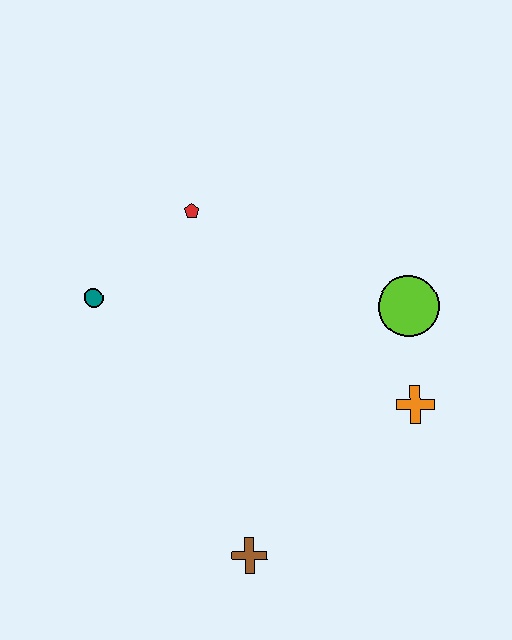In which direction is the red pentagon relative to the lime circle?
The red pentagon is to the left of the lime circle.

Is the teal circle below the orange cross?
No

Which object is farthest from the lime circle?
The teal circle is farthest from the lime circle.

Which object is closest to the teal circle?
The red pentagon is closest to the teal circle.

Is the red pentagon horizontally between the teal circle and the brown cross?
Yes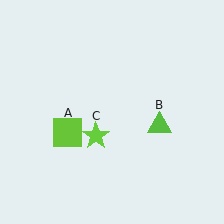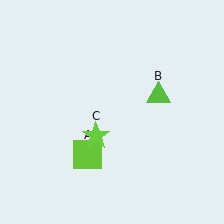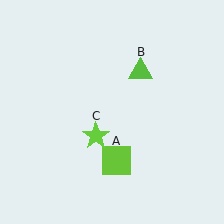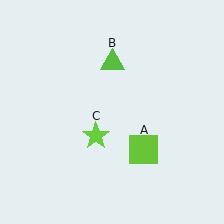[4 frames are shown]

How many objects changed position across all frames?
2 objects changed position: lime square (object A), lime triangle (object B).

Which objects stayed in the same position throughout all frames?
Lime star (object C) remained stationary.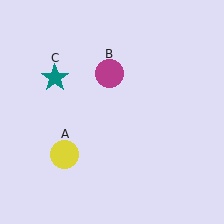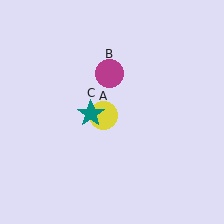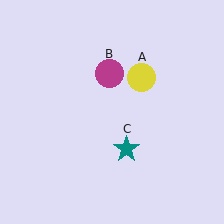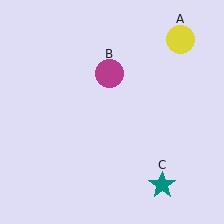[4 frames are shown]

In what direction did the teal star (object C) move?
The teal star (object C) moved down and to the right.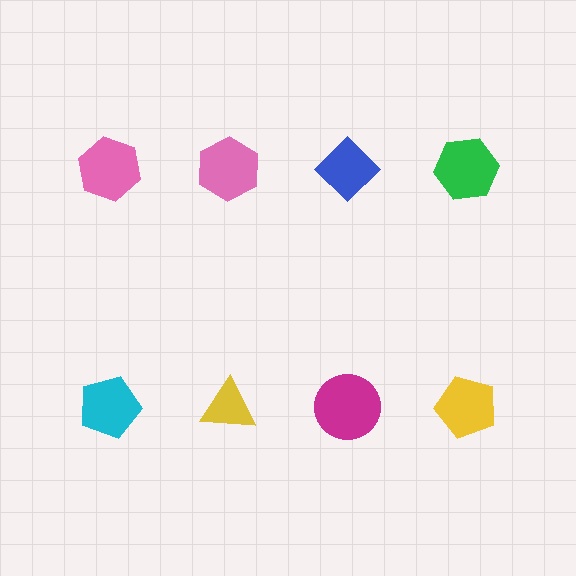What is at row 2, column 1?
A cyan pentagon.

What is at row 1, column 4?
A green hexagon.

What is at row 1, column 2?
A pink hexagon.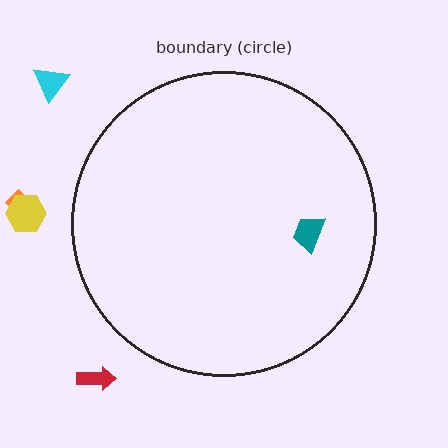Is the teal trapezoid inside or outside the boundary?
Inside.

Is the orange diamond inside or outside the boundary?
Outside.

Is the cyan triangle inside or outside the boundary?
Outside.